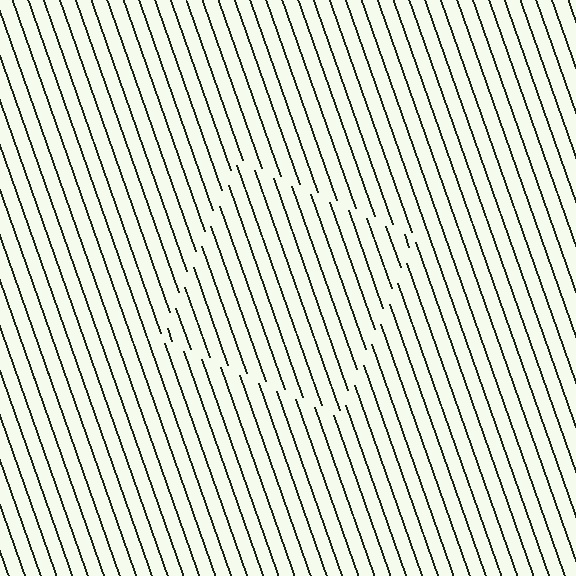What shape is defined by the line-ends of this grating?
An illusory square. The interior of the shape contains the same grating, shifted by half a period — the contour is defined by the phase discontinuity where line-ends from the inner and outer gratings abut.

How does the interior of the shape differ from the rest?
The interior of the shape contains the same grating, shifted by half a period — the contour is defined by the phase discontinuity where line-ends from the inner and outer gratings abut.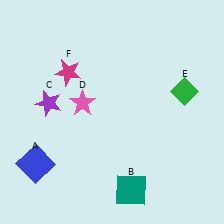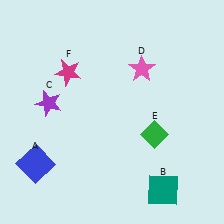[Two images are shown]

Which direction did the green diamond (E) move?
The green diamond (E) moved down.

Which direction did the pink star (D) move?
The pink star (D) moved right.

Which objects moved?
The objects that moved are: the teal square (B), the pink star (D), the green diamond (E).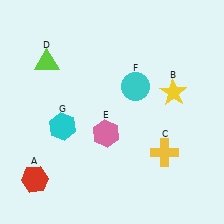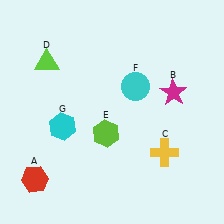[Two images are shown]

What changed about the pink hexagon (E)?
In Image 1, E is pink. In Image 2, it changed to lime.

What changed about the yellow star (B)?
In Image 1, B is yellow. In Image 2, it changed to magenta.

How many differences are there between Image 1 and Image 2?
There are 2 differences between the two images.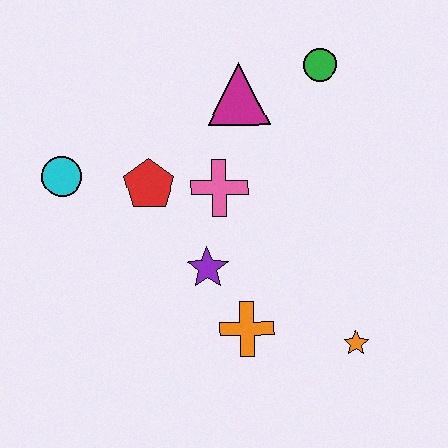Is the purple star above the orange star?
Yes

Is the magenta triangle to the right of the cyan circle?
Yes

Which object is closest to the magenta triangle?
The green circle is closest to the magenta triangle.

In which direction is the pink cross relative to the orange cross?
The pink cross is above the orange cross.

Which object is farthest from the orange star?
The cyan circle is farthest from the orange star.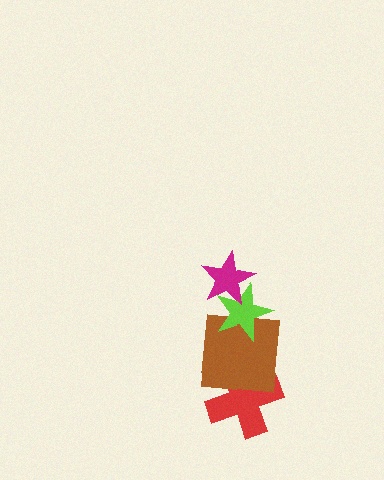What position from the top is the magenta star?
The magenta star is 1st from the top.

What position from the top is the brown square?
The brown square is 3rd from the top.